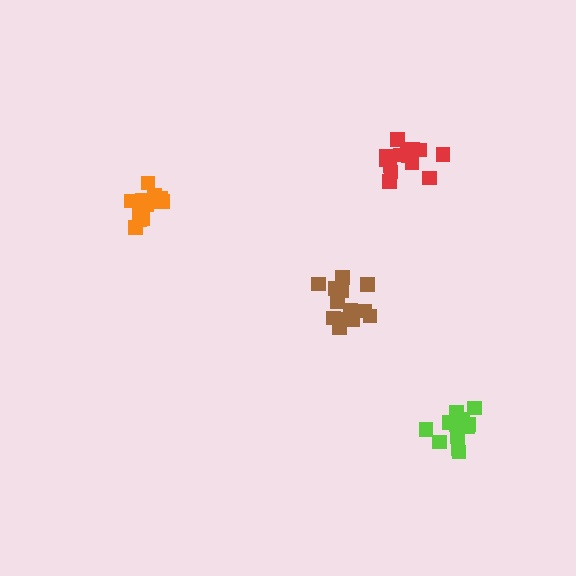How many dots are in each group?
Group 1: 13 dots, Group 2: 13 dots, Group 3: 13 dots, Group 4: 14 dots (53 total).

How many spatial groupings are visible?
There are 4 spatial groupings.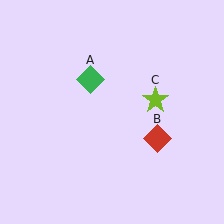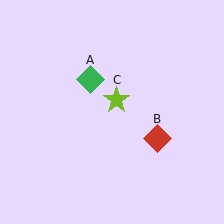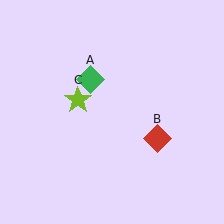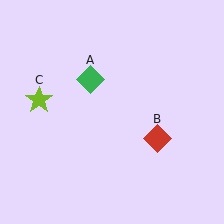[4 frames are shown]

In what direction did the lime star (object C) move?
The lime star (object C) moved left.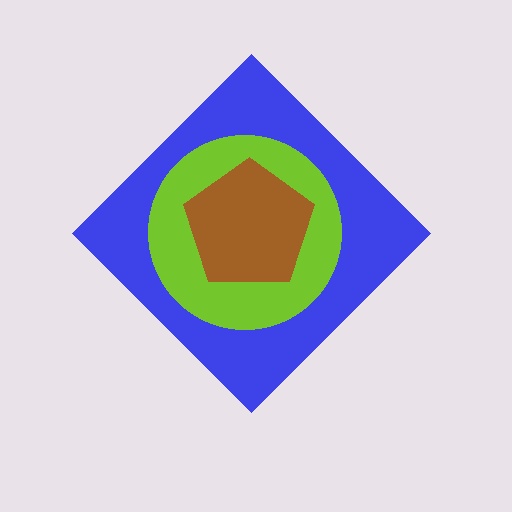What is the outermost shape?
The blue diamond.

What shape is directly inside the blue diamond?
The lime circle.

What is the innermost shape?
The brown pentagon.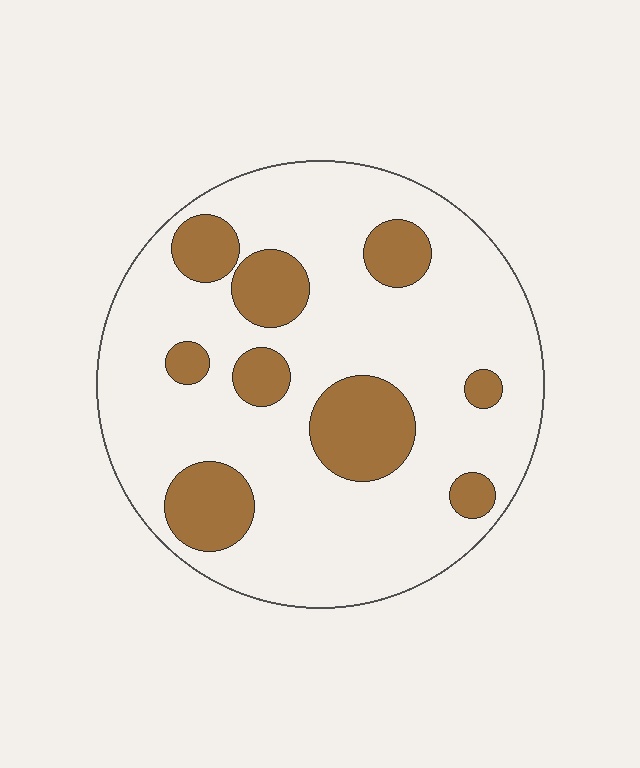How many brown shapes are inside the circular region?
9.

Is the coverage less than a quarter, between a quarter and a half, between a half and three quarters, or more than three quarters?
Less than a quarter.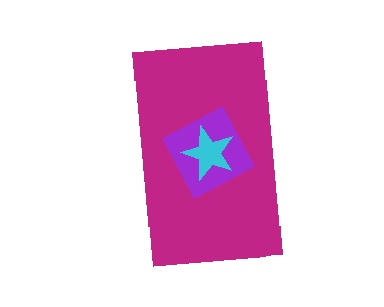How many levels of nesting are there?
3.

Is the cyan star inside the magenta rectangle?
Yes.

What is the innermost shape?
The cyan star.